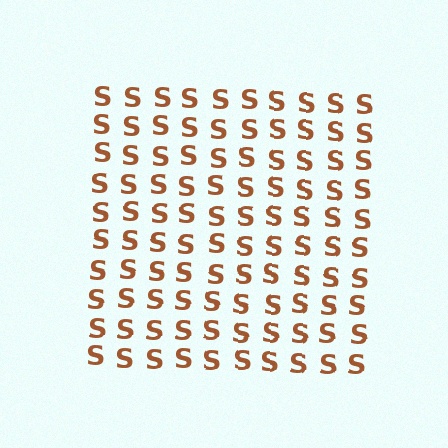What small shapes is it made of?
It is made of small letter S's.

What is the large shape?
The large shape is a square.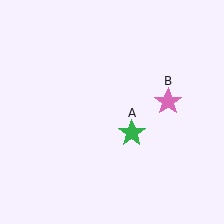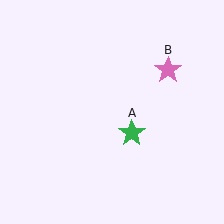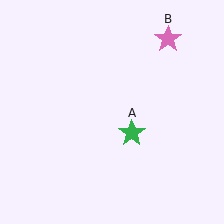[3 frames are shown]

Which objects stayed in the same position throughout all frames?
Green star (object A) remained stationary.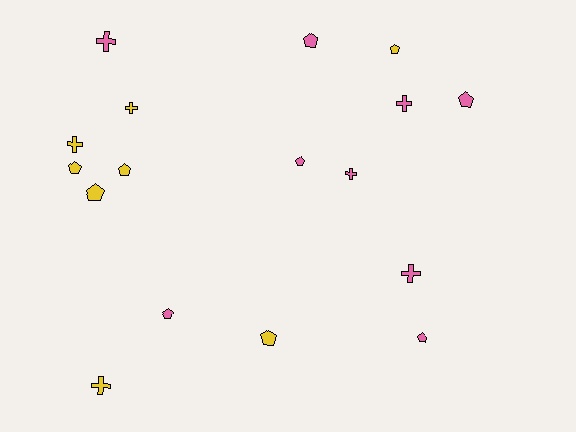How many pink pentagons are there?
There are 5 pink pentagons.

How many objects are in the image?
There are 17 objects.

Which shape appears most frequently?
Pentagon, with 10 objects.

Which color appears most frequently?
Pink, with 9 objects.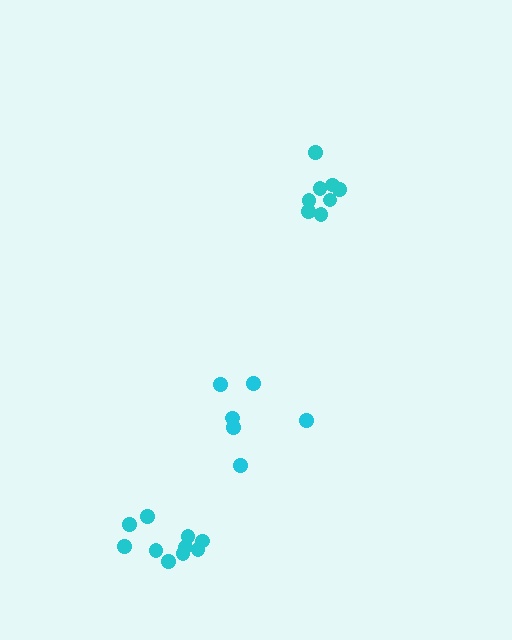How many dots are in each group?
Group 1: 10 dots, Group 2: 6 dots, Group 3: 8 dots (24 total).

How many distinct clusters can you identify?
There are 3 distinct clusters.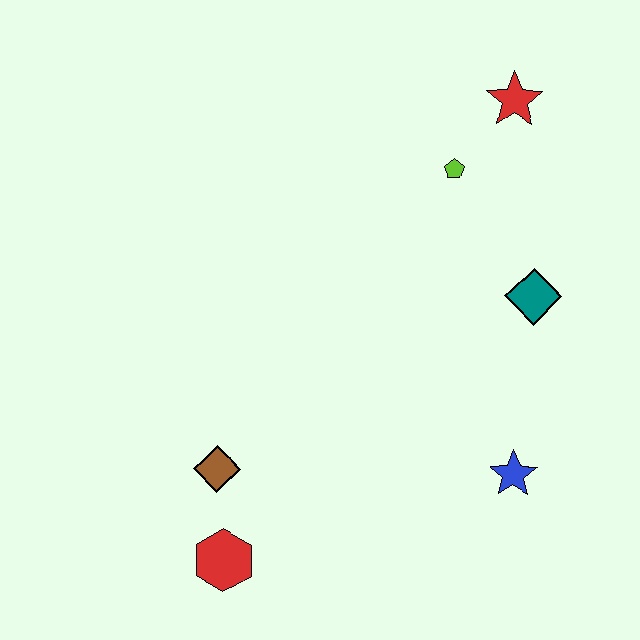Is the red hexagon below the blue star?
Yes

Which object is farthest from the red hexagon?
The red star is farthest from the red hexagon.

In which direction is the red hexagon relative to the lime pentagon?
The red hexagon is below the lime pentagon.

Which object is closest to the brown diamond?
The red hexagon is closest to the brown diamond.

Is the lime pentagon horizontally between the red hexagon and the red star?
Yes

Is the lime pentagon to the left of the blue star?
Yes